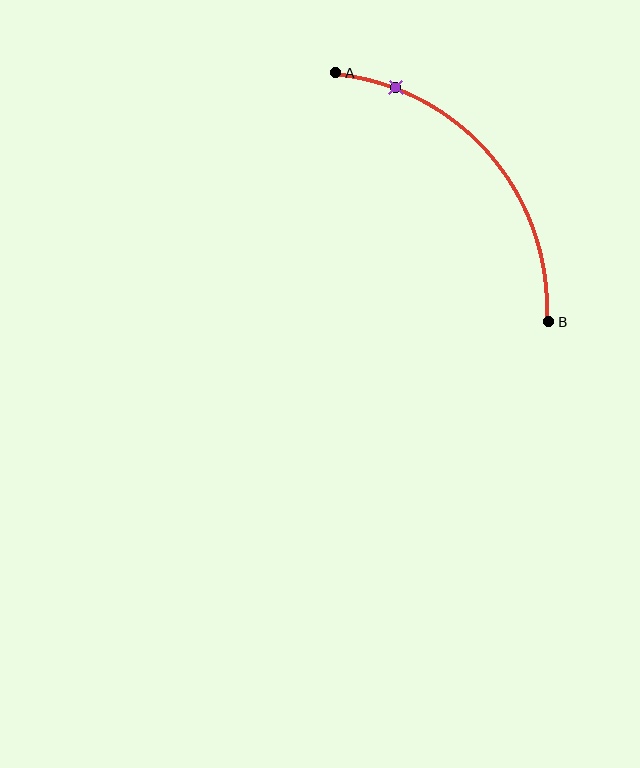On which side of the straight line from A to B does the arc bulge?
The arc bulges above and to the right of the straight line connecting A and B.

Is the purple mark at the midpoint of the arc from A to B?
No. The purple mark lies on the arc but is closer to endpoint A. The arc midpoint would be at the point on the curve equidistant along the arc from both A and B.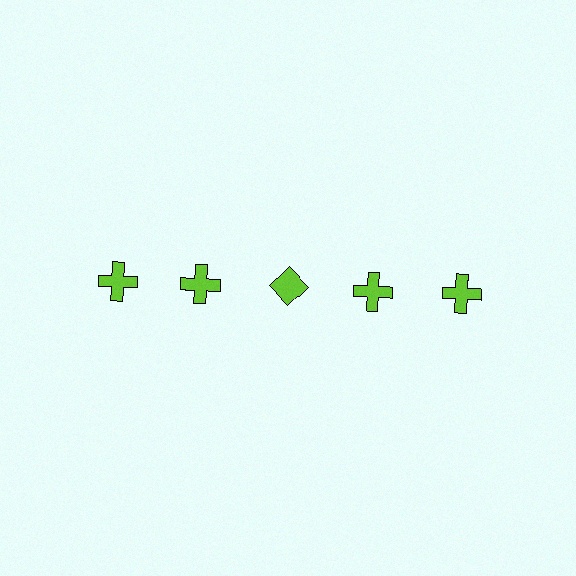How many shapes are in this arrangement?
There are 5 shapes arranged in a grid pattern.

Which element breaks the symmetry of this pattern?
The lime diamond in the top row, center column breaks the symmetry. All other shapes are lime crosses.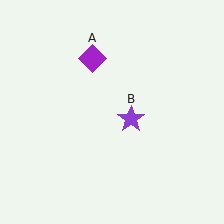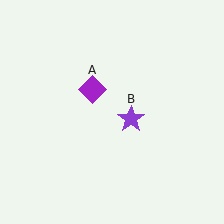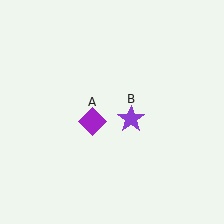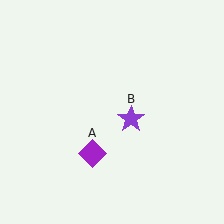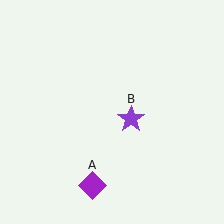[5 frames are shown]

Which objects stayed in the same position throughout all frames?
Purple star (object B) remained stationary.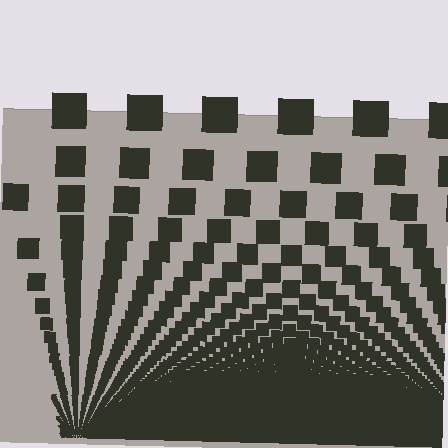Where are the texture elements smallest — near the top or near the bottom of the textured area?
Near the bottom.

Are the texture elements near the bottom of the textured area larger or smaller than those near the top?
Smaller. The gradient is inverted — elements near the bottom are smaller and denser.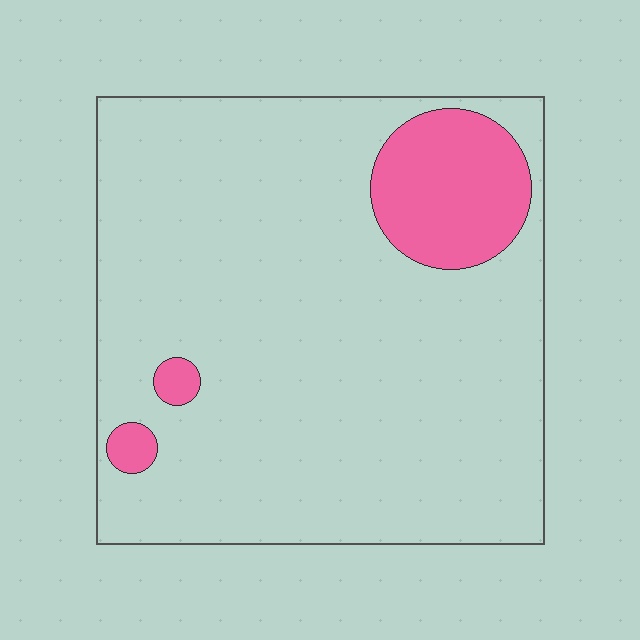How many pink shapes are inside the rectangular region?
3.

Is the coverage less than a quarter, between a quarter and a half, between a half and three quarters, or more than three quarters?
Less than a quarter.